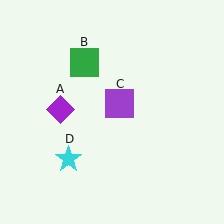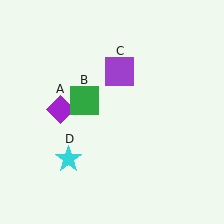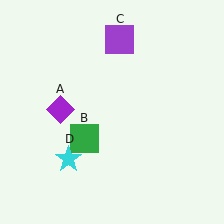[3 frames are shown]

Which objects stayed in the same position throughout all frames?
Purple diamond (object A) and cyan star (object D) remained stationary.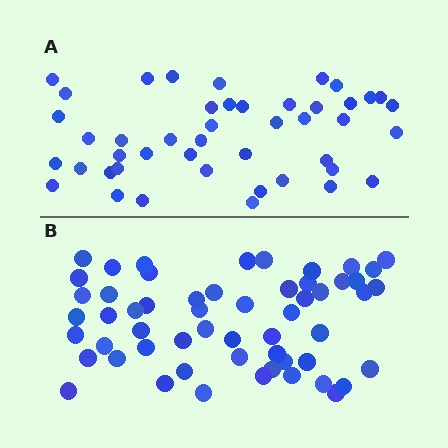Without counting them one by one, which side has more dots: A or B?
Region B (the bottom region) has more dots.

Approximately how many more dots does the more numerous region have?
Region B has roughly 12 or so more dots than region A.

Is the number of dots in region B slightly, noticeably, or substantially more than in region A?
Region B has only slightly more — the two regions are fairly close. The ratio is roughly 1.2 to 1.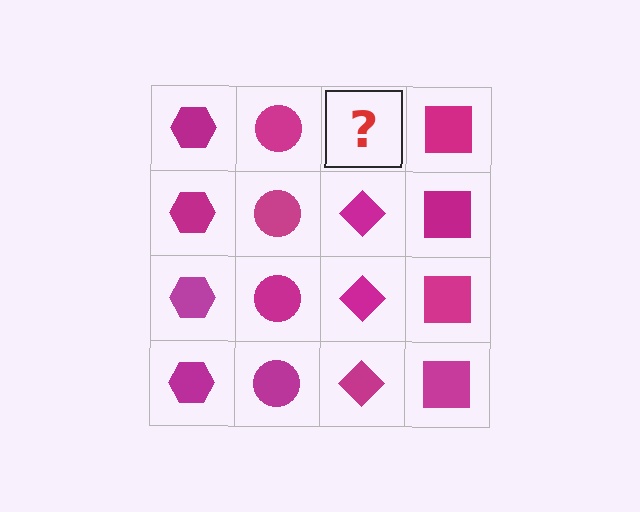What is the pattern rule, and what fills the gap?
The rule is that each column has a consistent shape. The gap should be filled with a magenta diamond.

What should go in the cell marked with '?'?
The missing cell should contain a magenta diamond.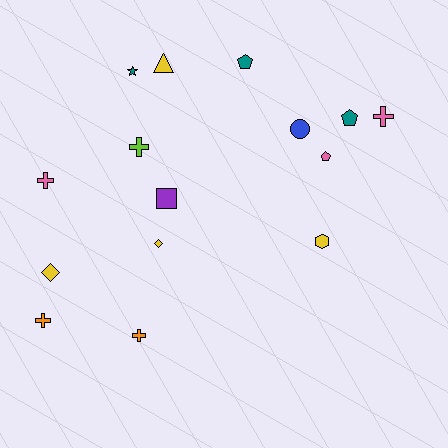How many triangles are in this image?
There is 1 triangle.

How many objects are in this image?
There are 15 objects.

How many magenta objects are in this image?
There are no magenta objects.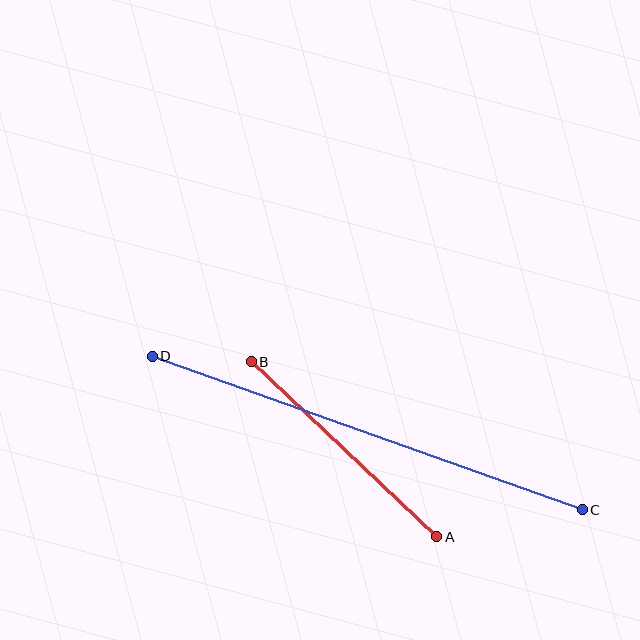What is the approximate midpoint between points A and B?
The midpoint is at approximately (344, 449) pixels.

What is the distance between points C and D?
The distance is approximately 457 pixels.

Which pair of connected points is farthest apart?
Points C and D are farthest apart.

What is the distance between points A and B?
The distance is approximately 255 pixels.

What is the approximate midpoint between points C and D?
The midpoint is at approximately (367, 433) pixels.